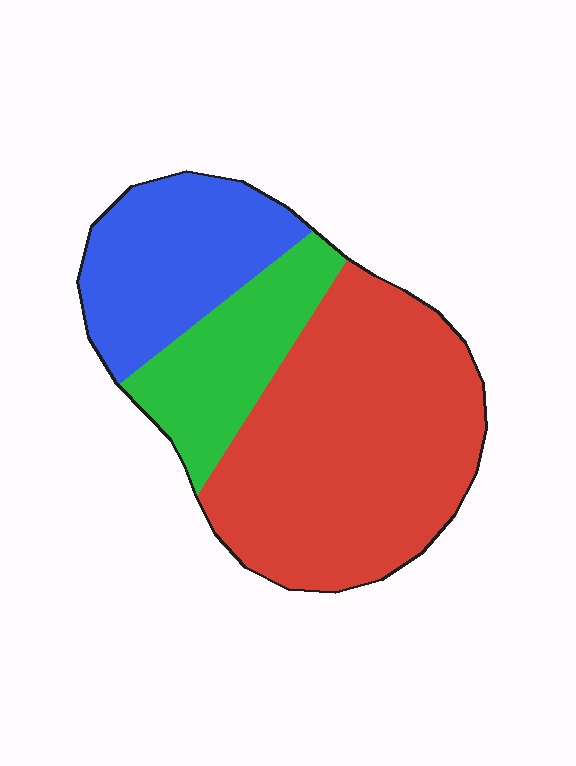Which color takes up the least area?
Green, at roughly 20%.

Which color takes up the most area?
Red, at roughly 55%.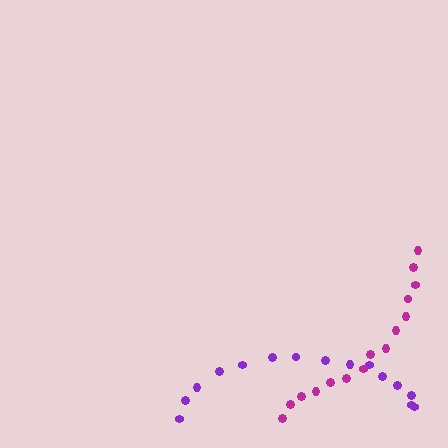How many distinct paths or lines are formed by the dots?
There are 2 distinct paths.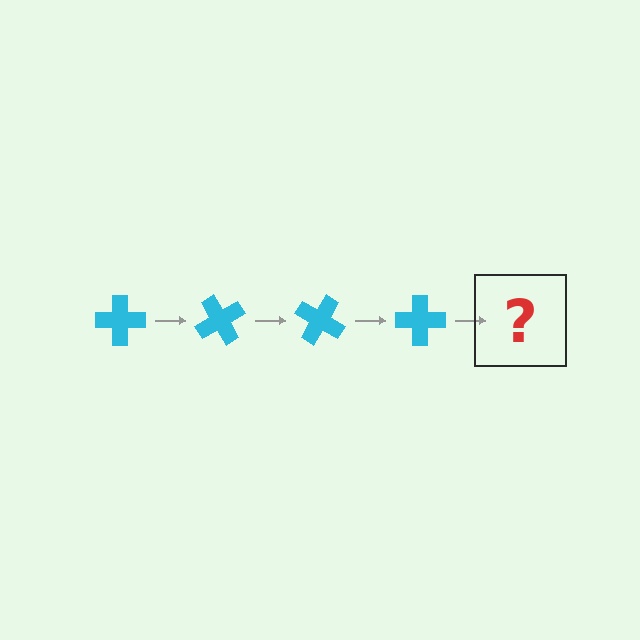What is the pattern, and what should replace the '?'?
The pattern is that the cross rotates 60 degrees each step. The '?' should be a cyan cross rotated 240 degrees.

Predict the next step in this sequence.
The next step is a cyan cross rotated 240 degrees.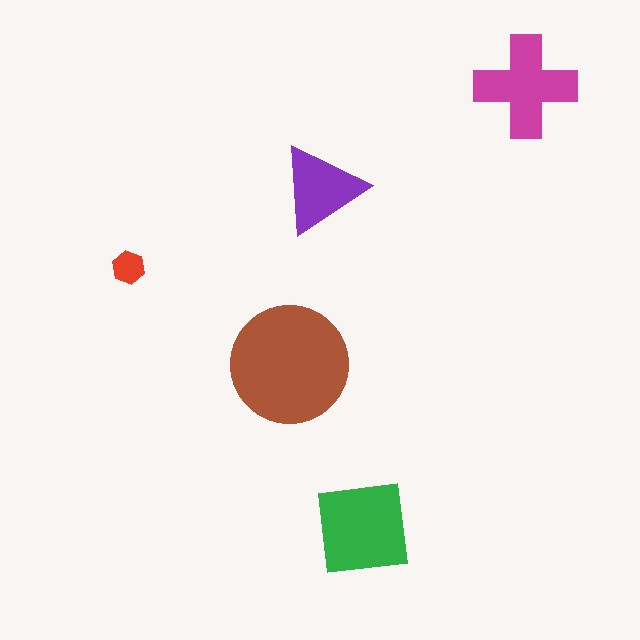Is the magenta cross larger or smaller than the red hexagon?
Larger.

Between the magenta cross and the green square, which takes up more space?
The green square.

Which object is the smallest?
The red hexagon.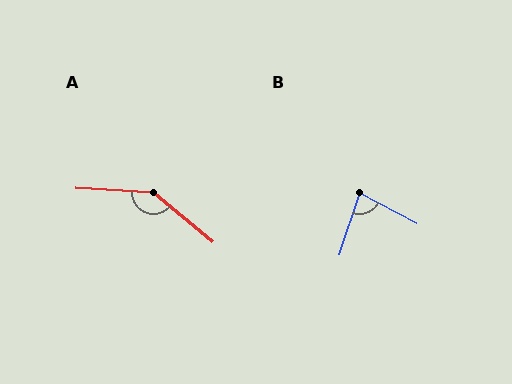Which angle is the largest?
A, at approximately 143 degrees.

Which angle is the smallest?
B, at approximately 80 degrees.